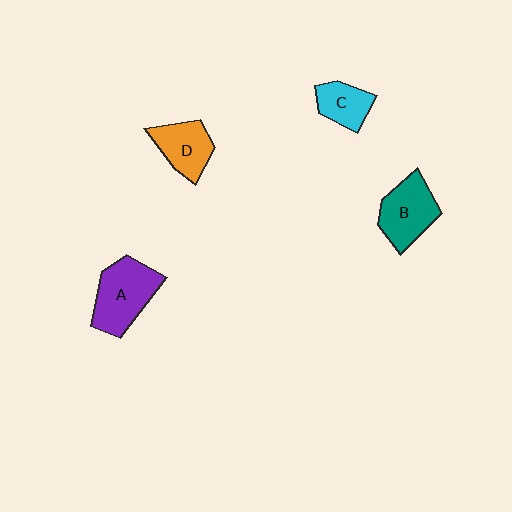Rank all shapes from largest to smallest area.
From largest to smallest: A (purple), B (teal), D (orange), C (cyan).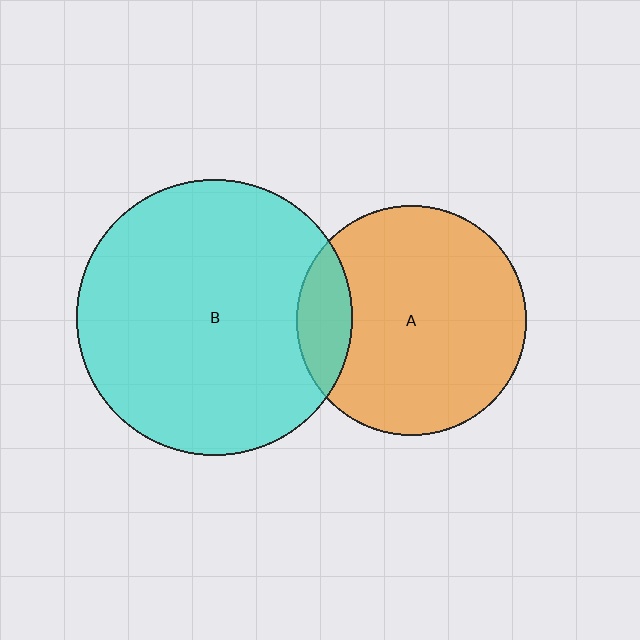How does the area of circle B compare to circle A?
Approximately 1.4 times.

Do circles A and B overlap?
Yes.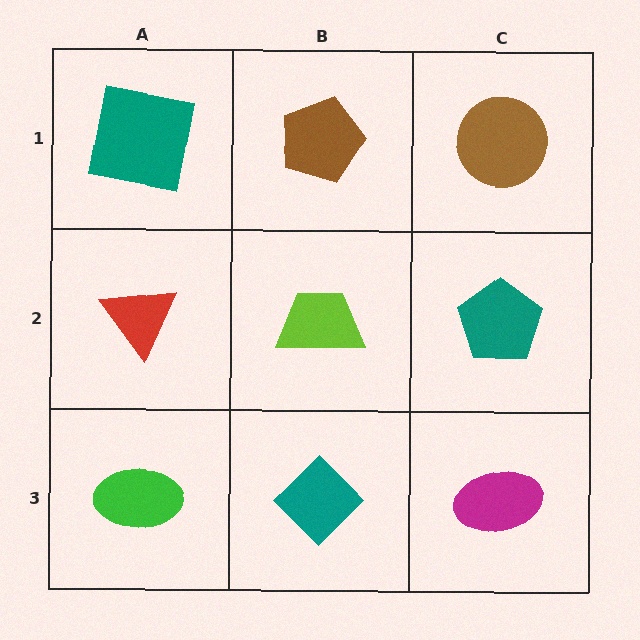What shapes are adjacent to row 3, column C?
A teal pentagon (row 2, column C), a teal diamond (row 3, column B).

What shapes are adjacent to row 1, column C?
A teal pentagon (row 2, column C), a brown pentagon (row 1, column B).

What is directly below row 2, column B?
A teal diamond.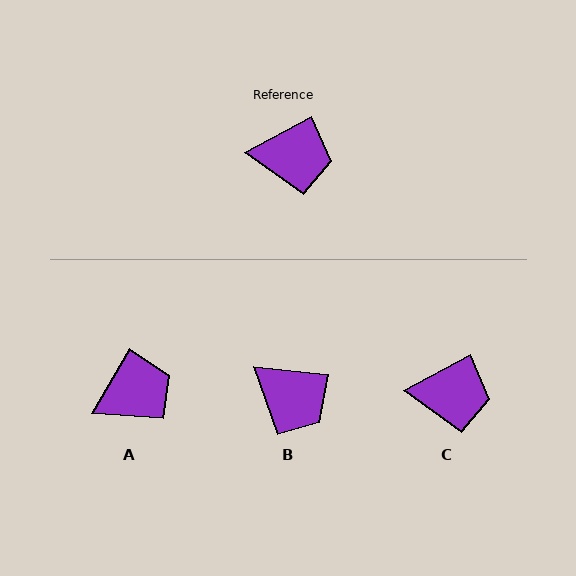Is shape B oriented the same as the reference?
No, it is off by about 34 degrees.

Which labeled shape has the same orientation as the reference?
C.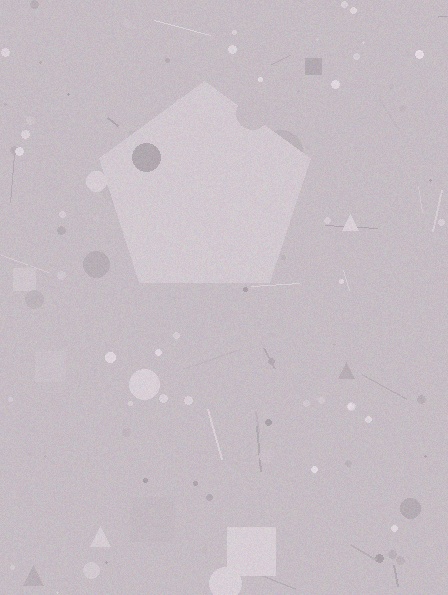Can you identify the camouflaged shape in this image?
The camouflaged shape is a pentagon.